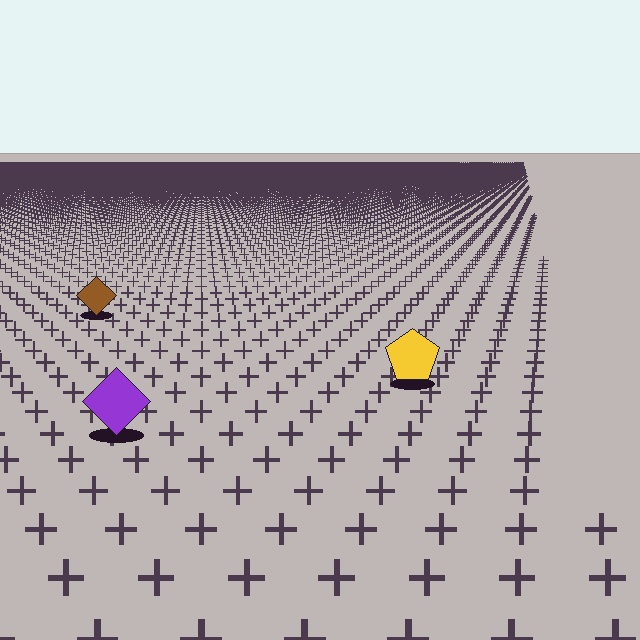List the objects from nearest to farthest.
From nearest to farthest: the purple diamond, the yellow pentagon, the brown diamond.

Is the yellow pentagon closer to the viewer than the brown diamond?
Yes. The yellow pentagon is closer — you can tell from the texture gradient: the ground texture is coarser near it.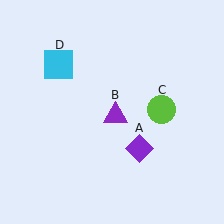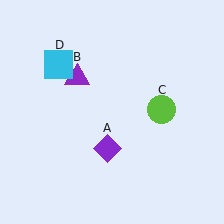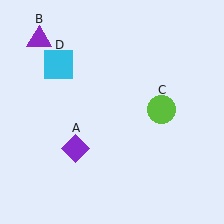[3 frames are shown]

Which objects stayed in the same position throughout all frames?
Lime circle (object C) and cyan square (object D) remained stationary.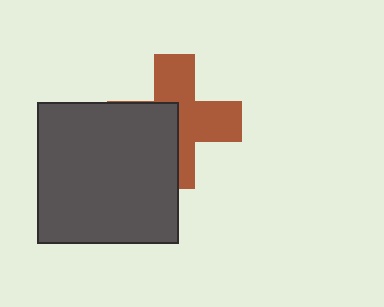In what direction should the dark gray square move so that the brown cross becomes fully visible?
The dark gray square should move toward the lower-left. That is the shortest direction to clear the overlap and leave the brown cross fully visible.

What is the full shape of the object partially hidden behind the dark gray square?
The partially hidden object is a brown cross.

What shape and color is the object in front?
The object in front is a dark gray square.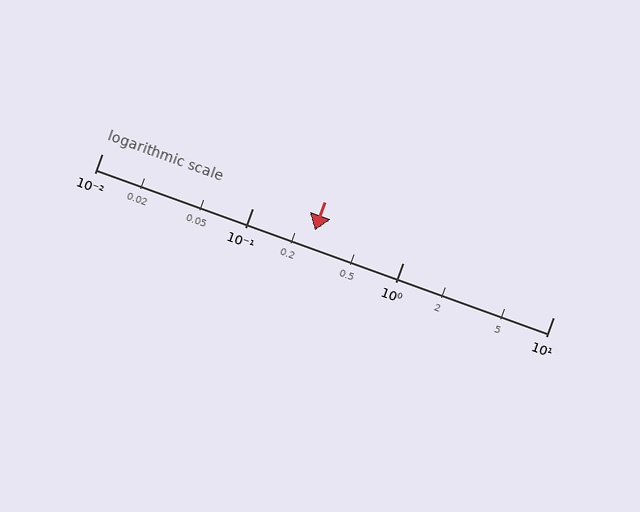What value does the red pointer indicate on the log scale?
The pointer indicates approximately 0.26.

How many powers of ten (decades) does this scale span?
The scale spans 3 decades, from 0.01 to 10.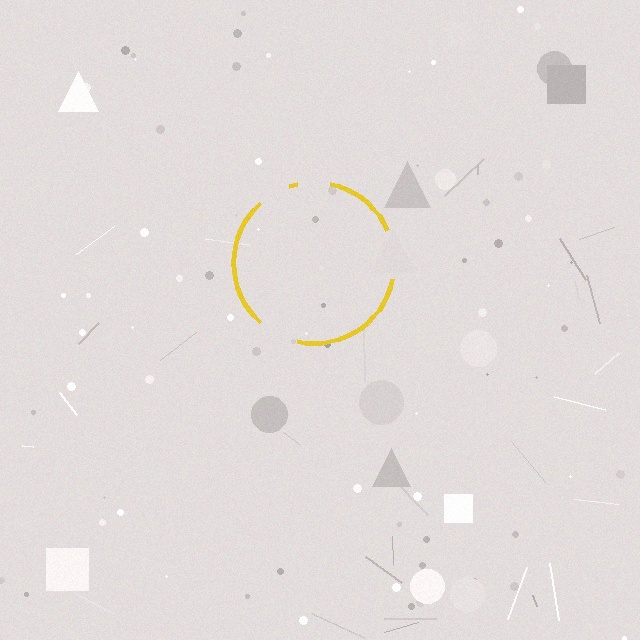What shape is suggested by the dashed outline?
The dashed outline suggests a circle.